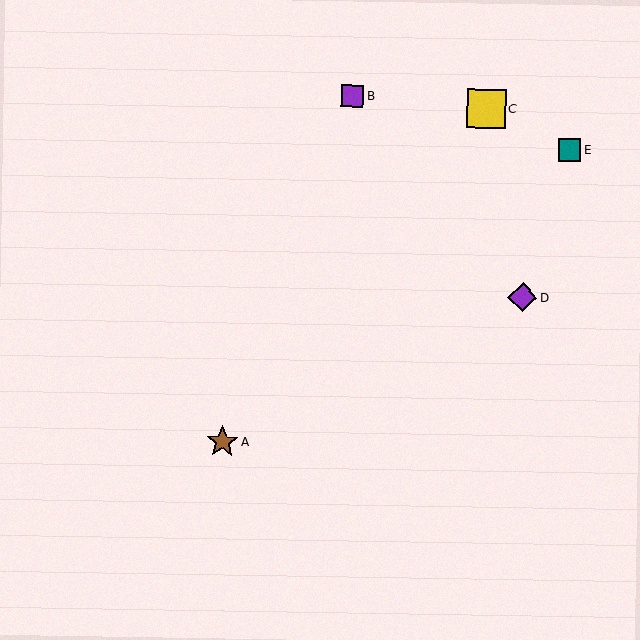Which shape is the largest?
The yellow square (labeled C) is the largest.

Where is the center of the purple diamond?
The center of the purple diamond is at (523, 298).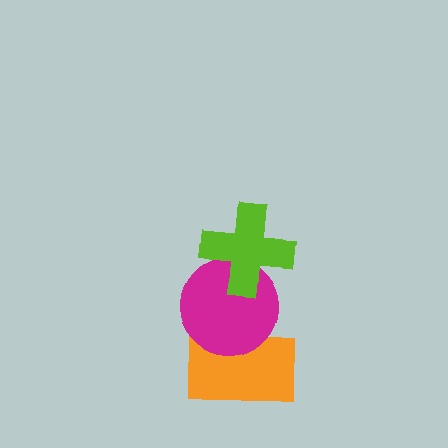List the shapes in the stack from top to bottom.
From top to bottom: the lime cross, the magenta circle, the orange rectangle.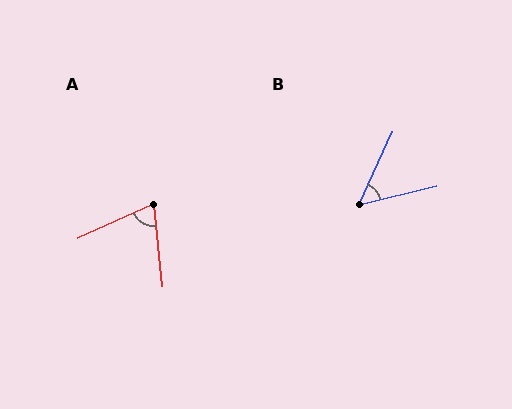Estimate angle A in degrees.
Approximately 72 degrees.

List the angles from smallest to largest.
B (52°), A (72°).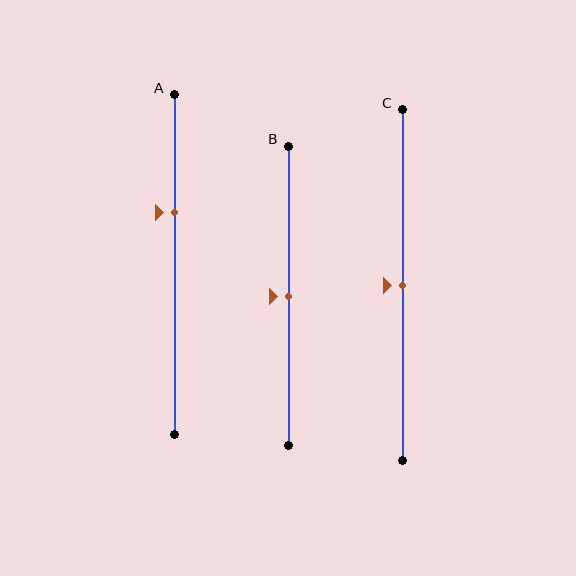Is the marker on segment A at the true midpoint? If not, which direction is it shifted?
No, the marker on segment A is shifted upward by about 15% of the segment length.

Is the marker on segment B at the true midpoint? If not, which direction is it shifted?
Yes, the marker on segment B is at the true midpoint.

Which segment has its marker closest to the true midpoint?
Segment B has its marker closest to the true midpoint.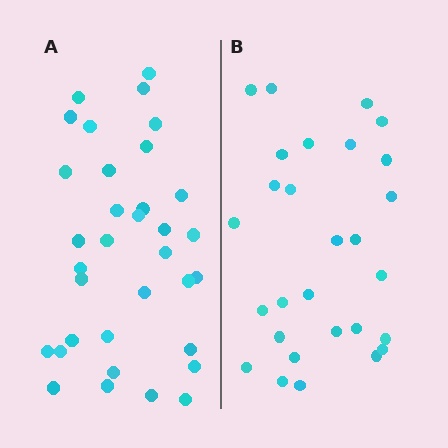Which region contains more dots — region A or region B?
Region A (the left region) has more dots.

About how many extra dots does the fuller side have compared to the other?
Region A has about 6 more dots than region B.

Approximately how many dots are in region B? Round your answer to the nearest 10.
About 30 dots. (The exact count is 28, which rounds to 30.)